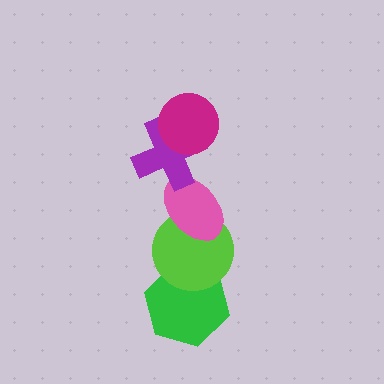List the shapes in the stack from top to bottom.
From top to bottom: the magenta circle, the purple cross, the pink ellipse, the lime circle, the green hexagon.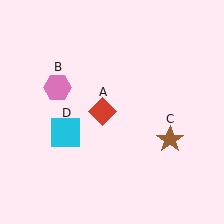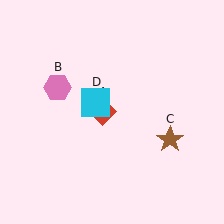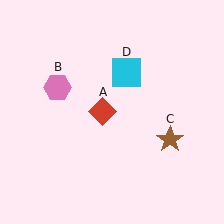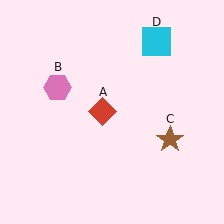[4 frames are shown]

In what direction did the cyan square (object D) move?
The cyan square (object D) moved up and to the right.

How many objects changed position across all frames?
1 object changed position: cyan square (object D).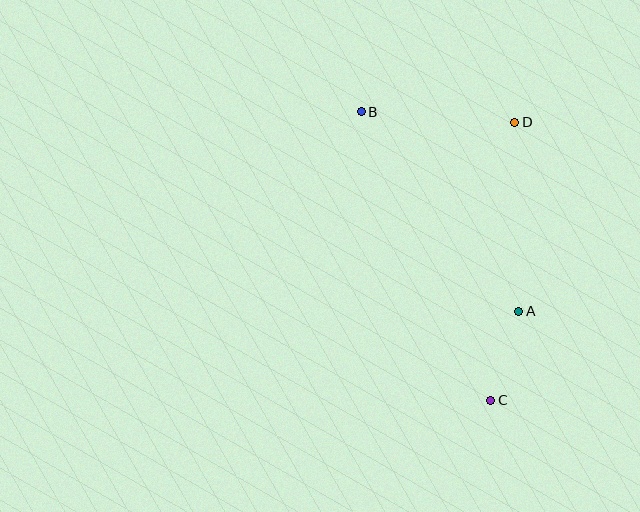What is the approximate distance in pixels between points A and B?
The distance between A and B is approximately 254 pixels.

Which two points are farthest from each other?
Points B and C are farthest from each other.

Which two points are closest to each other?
Points A and C are closest to each other.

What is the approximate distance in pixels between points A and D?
The distance between A and D is approximately 189 pixels.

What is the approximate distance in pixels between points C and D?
The distance between C and D is approximately 279 pixels.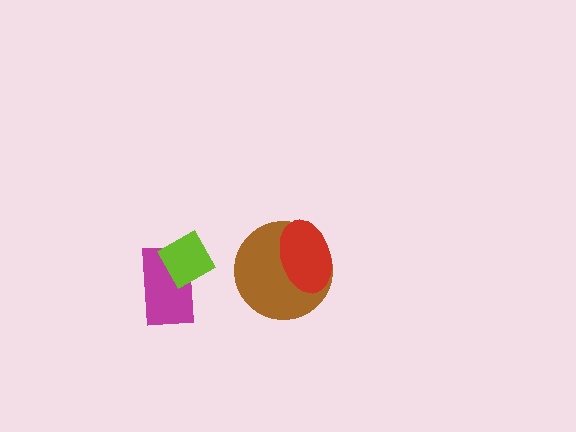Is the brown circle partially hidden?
Yes, it is partially covered by another shape.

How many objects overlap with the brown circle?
1 object overlaps with the brown circle.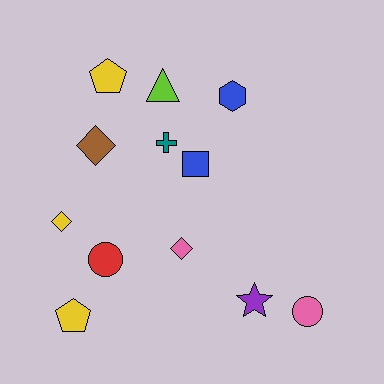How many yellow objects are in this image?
There are 3 yellow objects.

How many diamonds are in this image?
There are 3 diamonds.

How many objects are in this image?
There are 12 objects.